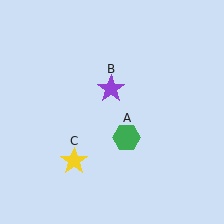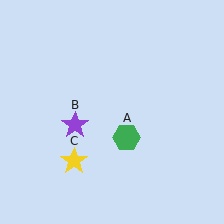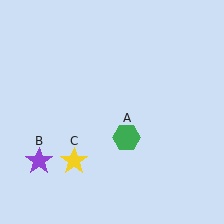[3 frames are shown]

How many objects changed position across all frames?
1 object changed position: purple star (object B).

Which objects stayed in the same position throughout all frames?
Green hexagon (object A) and yellow star (object C) remained stationary.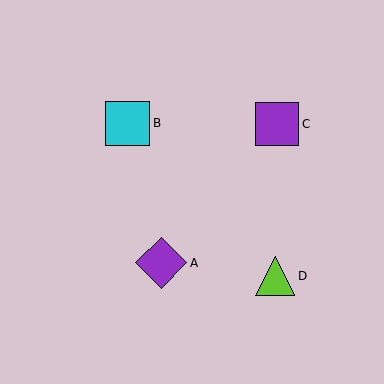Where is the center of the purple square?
The center of the purple square is at (277, 124).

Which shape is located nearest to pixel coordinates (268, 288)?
The lime triangle (labeled D) at (275, 276) is nearest to that location.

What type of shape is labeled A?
Shape A is a purple diamond.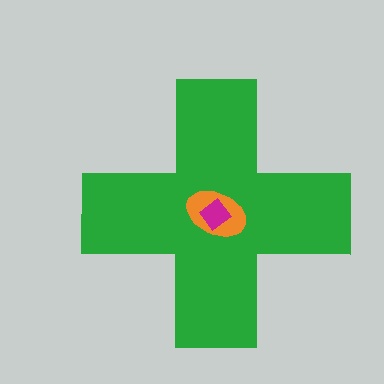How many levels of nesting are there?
3.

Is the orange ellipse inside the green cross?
Yes.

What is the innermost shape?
The magenta diamond.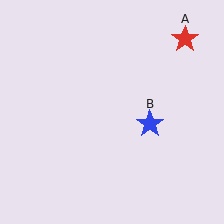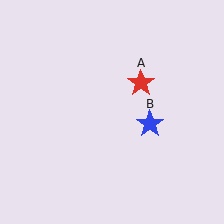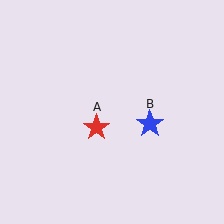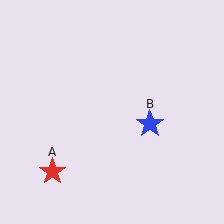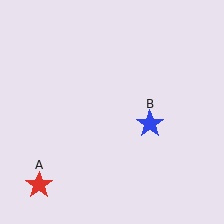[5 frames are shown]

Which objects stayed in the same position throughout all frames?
Blue star (object B) remained stationary.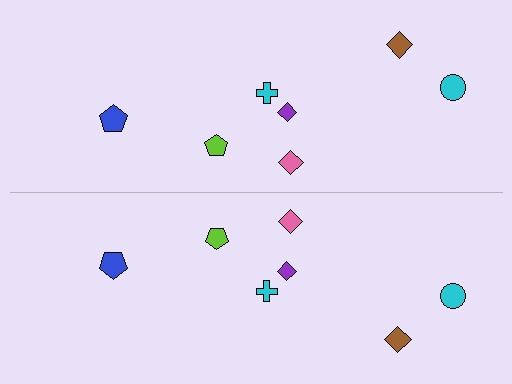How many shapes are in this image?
There are 14 shapes in this image.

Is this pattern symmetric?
Yes, this pattern has bilateral (reflection) symmetry.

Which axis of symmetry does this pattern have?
The pattern has a horizontal axis of symmetry running through the center of the image.